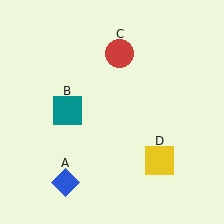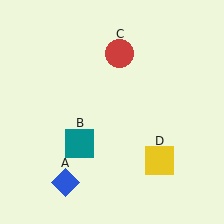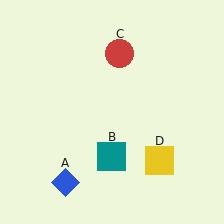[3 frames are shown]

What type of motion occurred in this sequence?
The teal square (object B) rotated counterclockwise around the center of the scene.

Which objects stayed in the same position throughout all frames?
Blue diamond (object A) and red circle (object C) and yellow square (object D) remained stationary.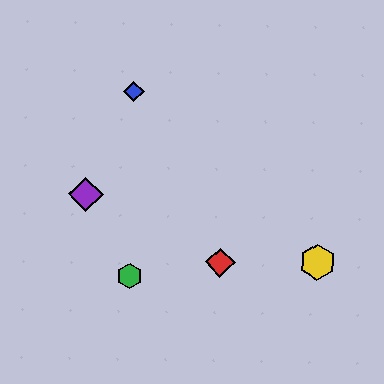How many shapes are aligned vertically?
2 shapes (the blue diamond, the green hexagon) are aligned vertically.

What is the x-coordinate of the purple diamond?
The purple diamond is at x≈86.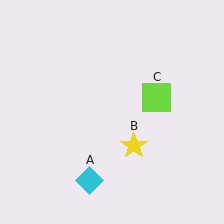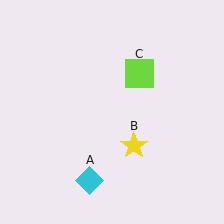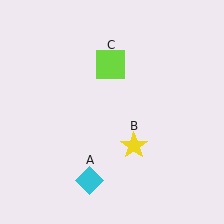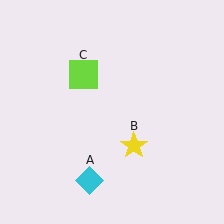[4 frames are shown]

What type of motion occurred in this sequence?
The lime square (object C) rotated counterclockwise around the center of the scene.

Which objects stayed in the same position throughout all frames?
Cyan diamond (object A) and yellow star (object B) remained stationary.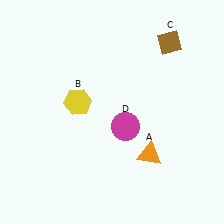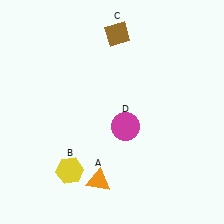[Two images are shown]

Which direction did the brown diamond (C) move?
The brown diamond (C) moved left.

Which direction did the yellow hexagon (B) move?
The yellow hexagon (B) moved down.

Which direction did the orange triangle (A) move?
The orange triangle (A) moved left.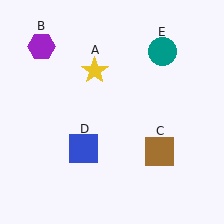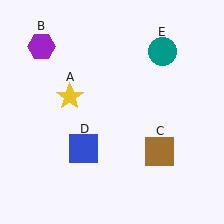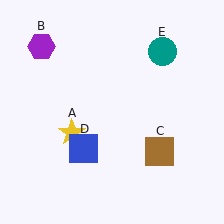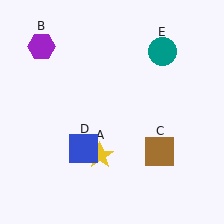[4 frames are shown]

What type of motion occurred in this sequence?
The yellow star (object A) rotated counterclockwise around the center of the scene.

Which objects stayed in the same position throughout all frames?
Purple hexagon (object B) and brown square (object C) and blue square (object D) and teal circle (object E) remained stationary.